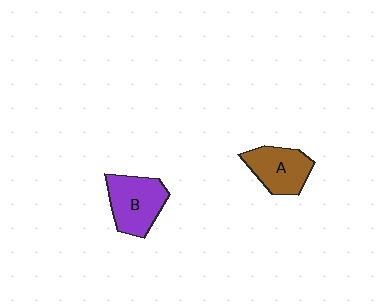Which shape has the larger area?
Shape B (purple).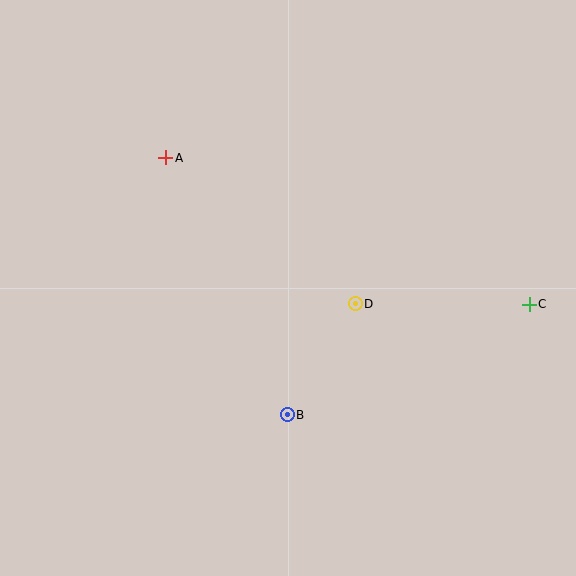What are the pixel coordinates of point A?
Point A is at (166, 158).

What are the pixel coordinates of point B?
Point B is at (287, 415).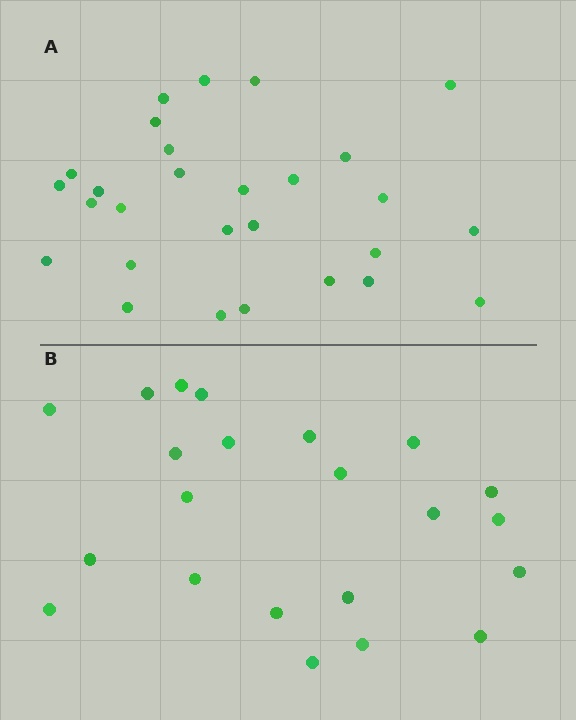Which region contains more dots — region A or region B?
Region A (the top region) has more dots.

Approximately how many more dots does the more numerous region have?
Region A has about 6 more dots than region B.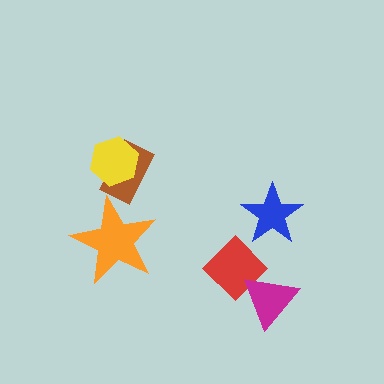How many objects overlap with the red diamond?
1 object overlaps with the red diamond.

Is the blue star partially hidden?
No, no other shape covers it.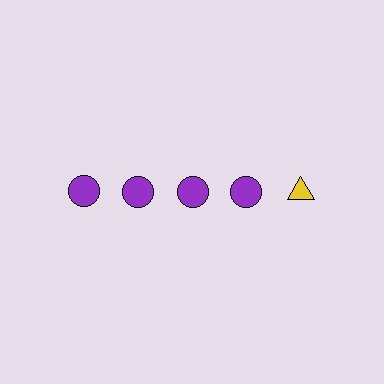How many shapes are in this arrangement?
There are 5 shapes arranged in a grid pattern.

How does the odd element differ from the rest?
It differs in both color (yellow instead of purple) and shape (triangle instead of circle).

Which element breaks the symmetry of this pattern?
The yellow triangle in the top row, rightmost column breaks the symmetry. All other shapes are purple circles.